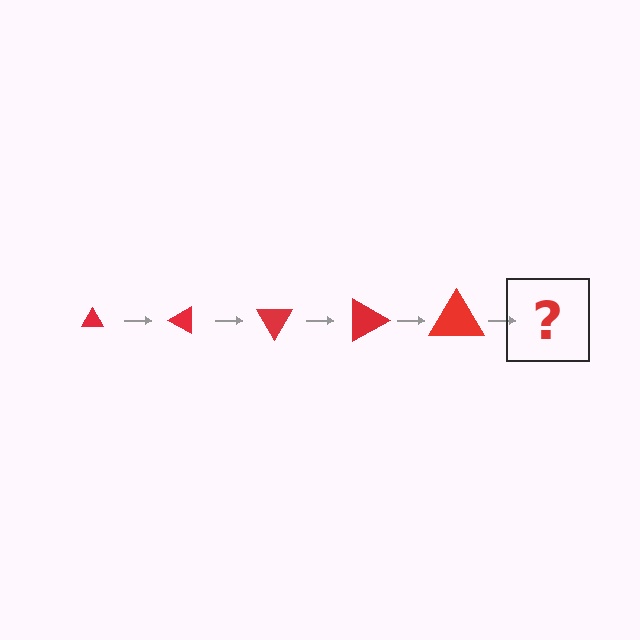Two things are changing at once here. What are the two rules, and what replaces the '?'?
The two rules are that the triangle grows larger each step and it rotates 30 degrees each step. The '?' should be a triangle, larger than the previous one and rotated 150 degrees from the start.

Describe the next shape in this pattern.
It should be a triangle, larger than the previous one and rotated 150 degrees from the start.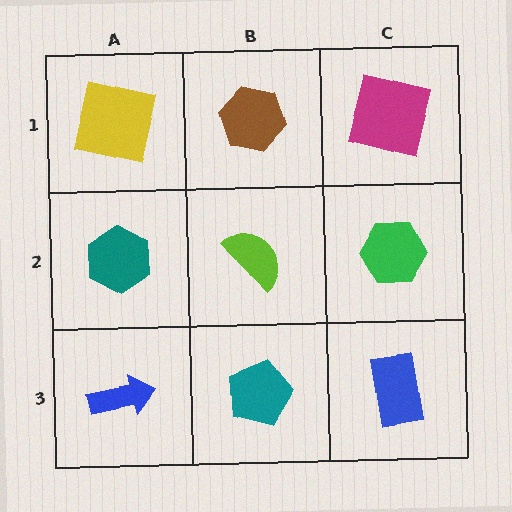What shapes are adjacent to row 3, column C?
A green hexagon (row 2, column C), a teal pentagon (row 3, column B).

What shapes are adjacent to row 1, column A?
A teal hexagon (row 2, column A), a brown hexagon (row 1, column B).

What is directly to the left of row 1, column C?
A brown hexagon.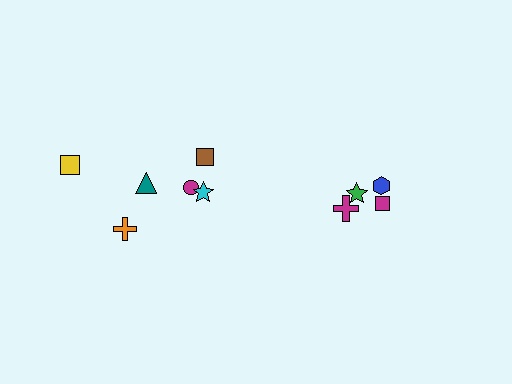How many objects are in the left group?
There are 6 objects.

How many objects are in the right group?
There are 4 objects.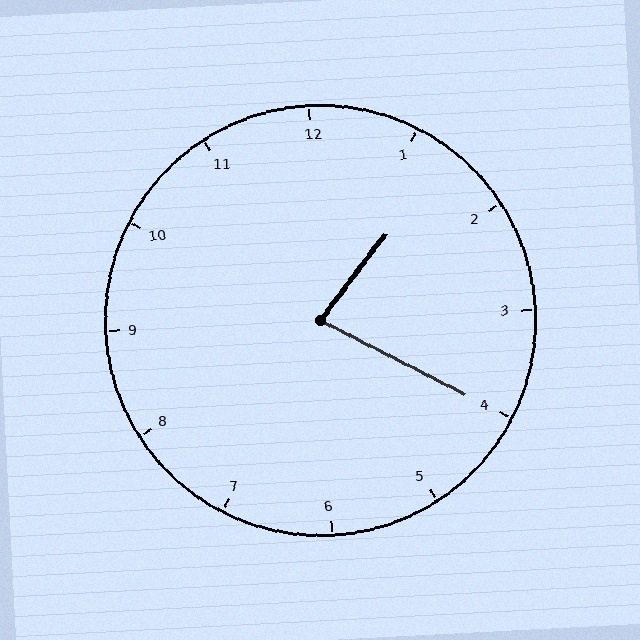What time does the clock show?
1:20.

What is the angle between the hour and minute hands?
Approximately 80 degrees.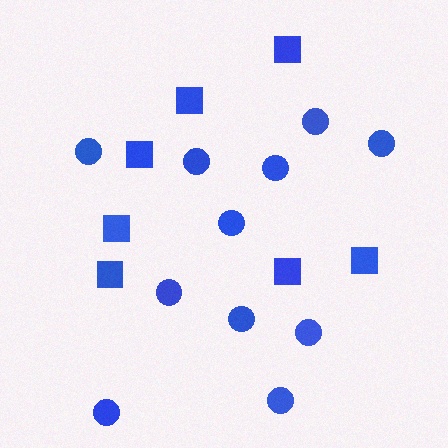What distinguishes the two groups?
There are 2 groups: one group of squares (7) and one group of circles (11).